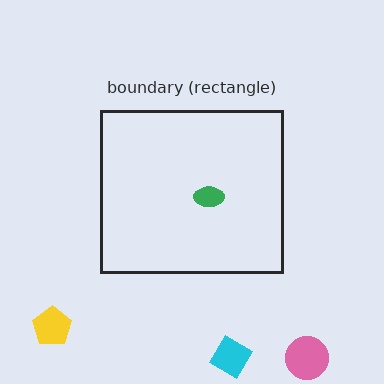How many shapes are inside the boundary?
1 inside, 3 outside.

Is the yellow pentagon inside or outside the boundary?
Outside.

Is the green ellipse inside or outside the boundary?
Inside.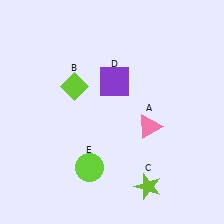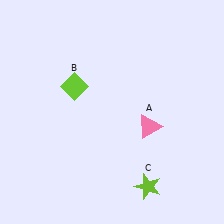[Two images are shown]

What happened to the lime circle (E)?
The lime circle (E) was removed in Image 2. It was in the bottom-left area of Image 1.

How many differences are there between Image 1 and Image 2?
There are 2 differences between the two images.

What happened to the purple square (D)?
The purple square (D) was removed in Image 2. It was in the top-right area of Image 1.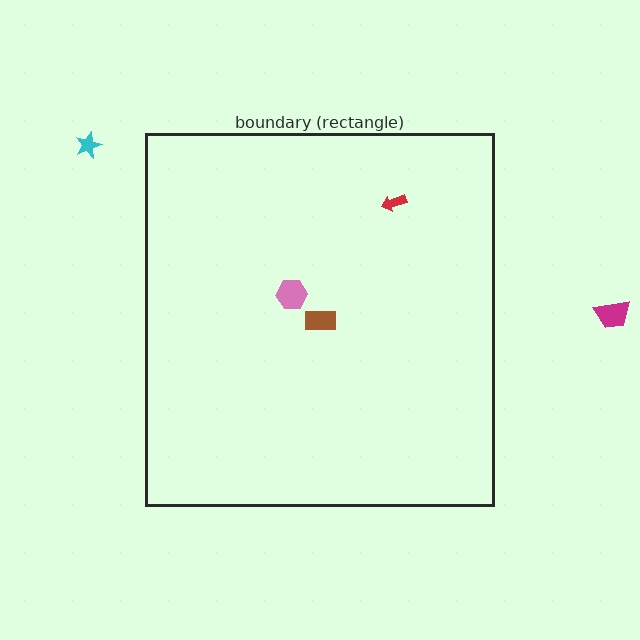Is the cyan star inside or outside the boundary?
Outside.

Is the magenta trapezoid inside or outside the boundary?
Outside.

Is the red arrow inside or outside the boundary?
Inside.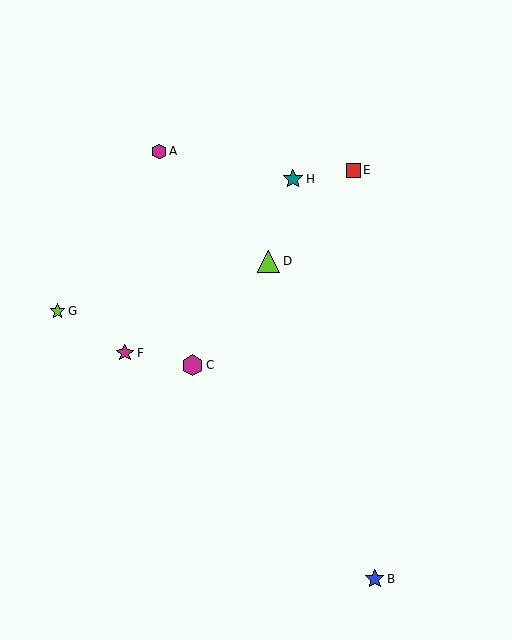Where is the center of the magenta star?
The center of the magenta star is at (125, 353).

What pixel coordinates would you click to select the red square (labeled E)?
Click at (353, 170) to select the red square E.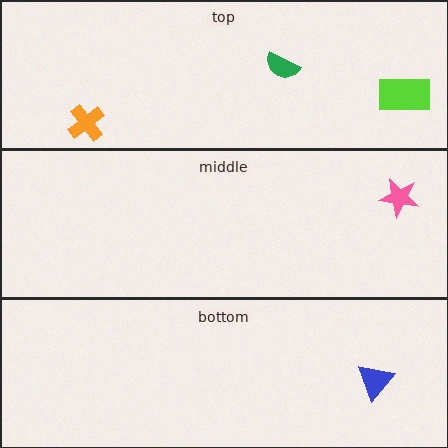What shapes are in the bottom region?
The blue triangle.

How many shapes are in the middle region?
1.